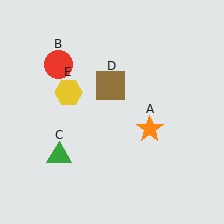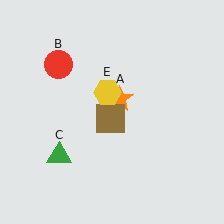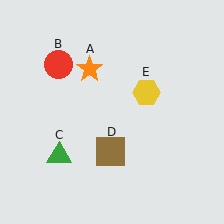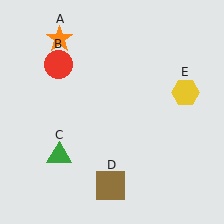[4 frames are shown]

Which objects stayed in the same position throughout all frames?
Red circle (object B) and green triangle (object C) remained stationary.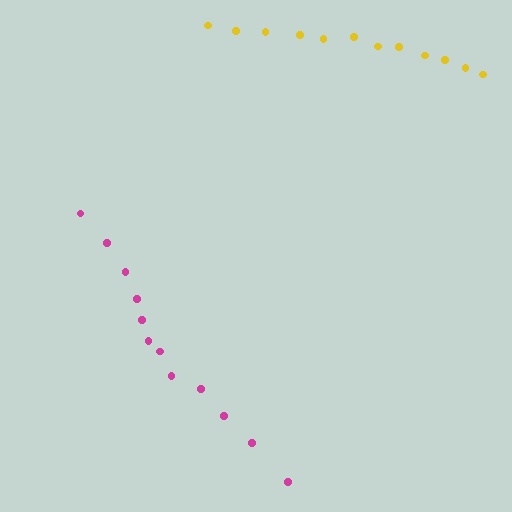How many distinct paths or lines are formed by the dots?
There are 2 distinct paths.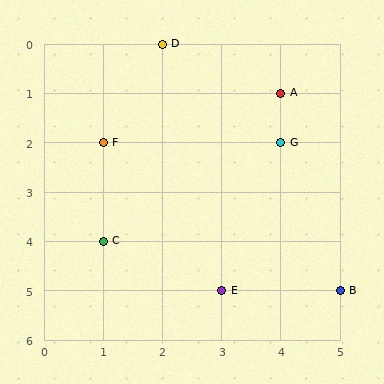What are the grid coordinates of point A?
Point A is at grid coordinates (4, 1).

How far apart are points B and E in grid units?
Points B and E are 2 columns apart.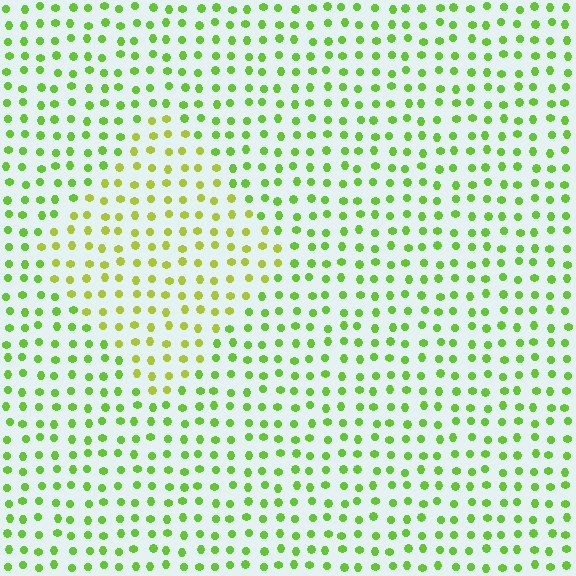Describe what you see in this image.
The image is filled with small lime elements in a uniform arrangement. A diamond-shaped region is visible where the elements are tinted to a slightly different hue, forming a subtle color boundary.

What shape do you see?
I see a diamond.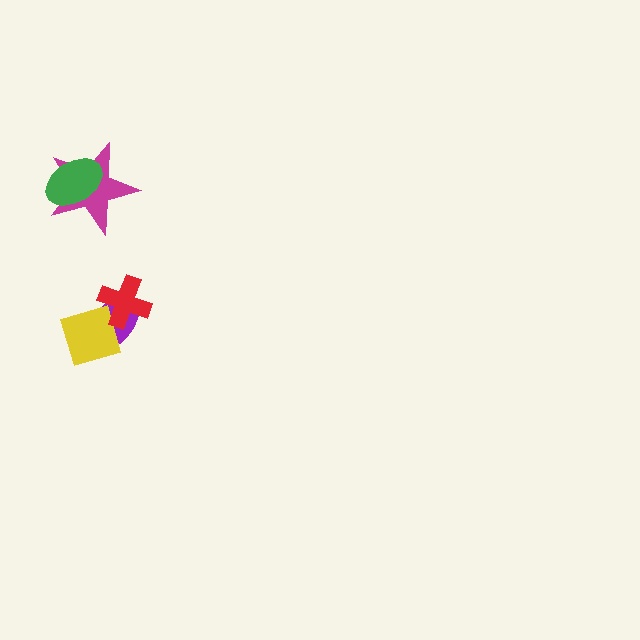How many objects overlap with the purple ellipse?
2 objects overlap with the purple ellipse.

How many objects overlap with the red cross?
2 objects overlap with the red cross.